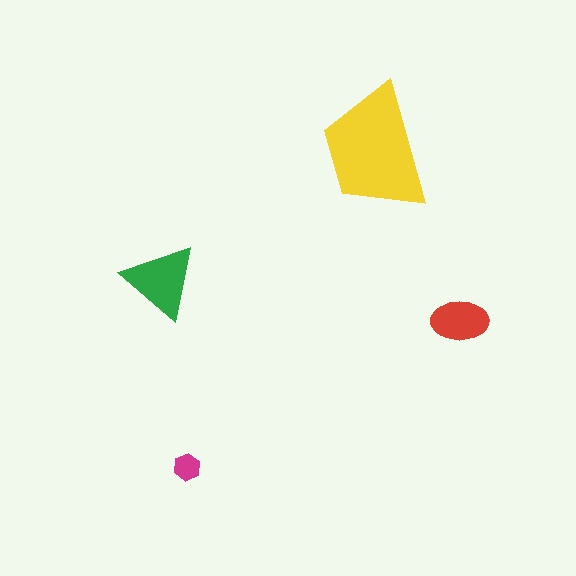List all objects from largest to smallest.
The yellow trapezoid, the green triangle, the red ellipse, the magenta hexagon.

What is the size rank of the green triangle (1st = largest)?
2nd.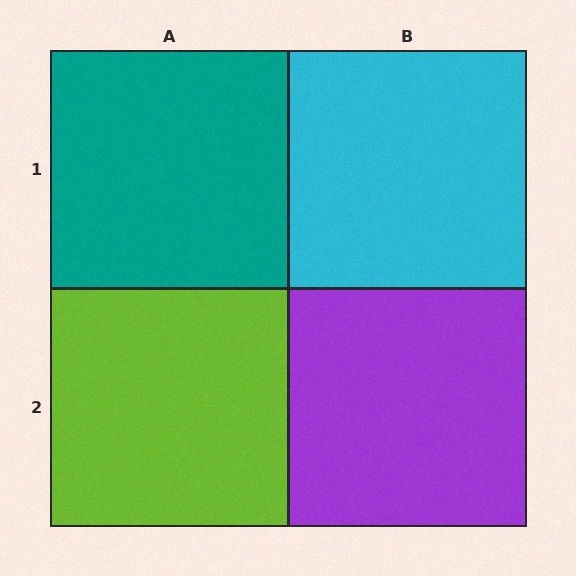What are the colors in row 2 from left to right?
Lime, purple.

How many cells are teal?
1 cell is teal.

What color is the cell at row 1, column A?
Teal.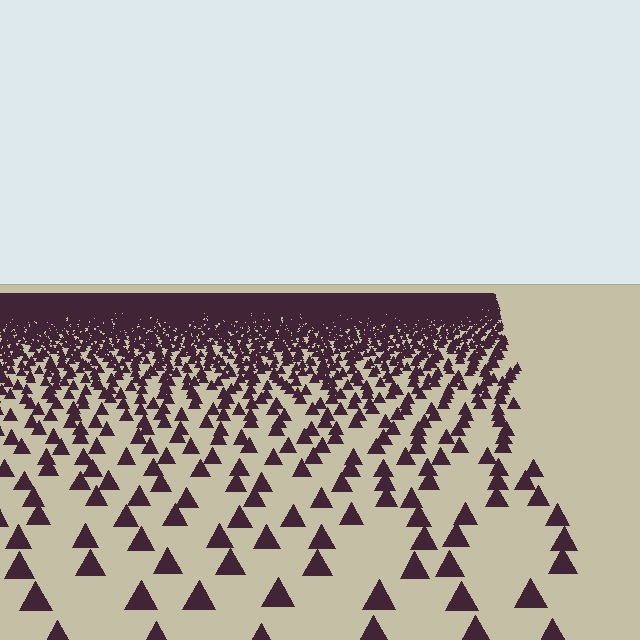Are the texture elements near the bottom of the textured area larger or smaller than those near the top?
Larger. Near the bottom, elements are closer to the viewer and appear at a bigger on-screen size.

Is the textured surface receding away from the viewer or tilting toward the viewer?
The surface is receding away from the viewer. Texture elements get smaller and denser toward the top.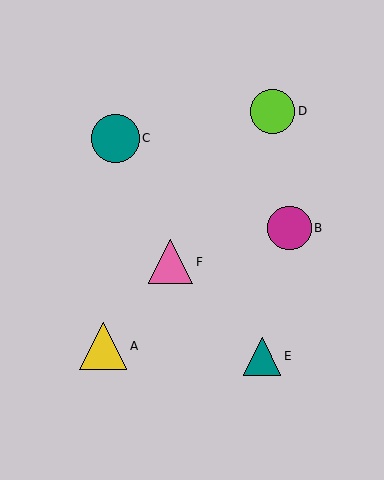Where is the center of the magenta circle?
The center of the magenta circle is at (290, 228).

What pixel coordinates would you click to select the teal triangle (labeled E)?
Click at (262, 356) to select the teal triangle E.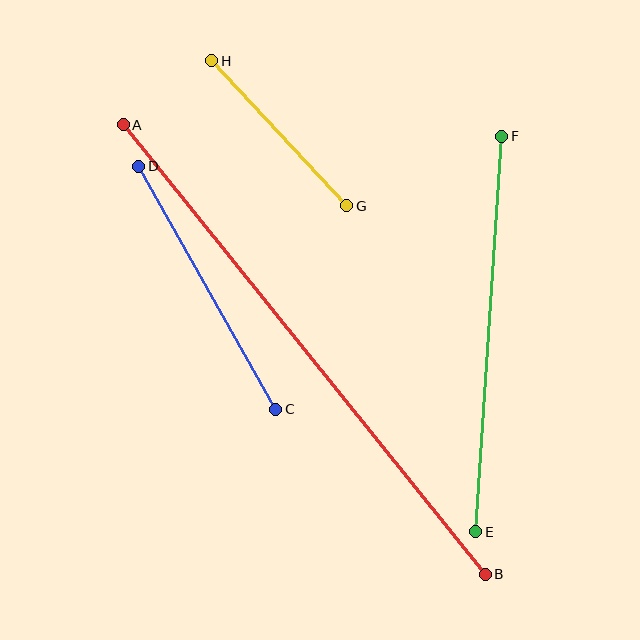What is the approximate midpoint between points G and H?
The midpoint is at approximately (279, 133) pixels.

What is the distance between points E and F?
The distance is approximately 397 pixels.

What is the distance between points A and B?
The distance is approximately 577 pixels.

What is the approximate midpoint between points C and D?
The midpoint is at approximately (207, 288) pixels.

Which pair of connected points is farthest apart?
Points A and B are farthest apart.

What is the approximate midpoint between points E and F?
The midpoint is at approximately (489, 334) pixels.